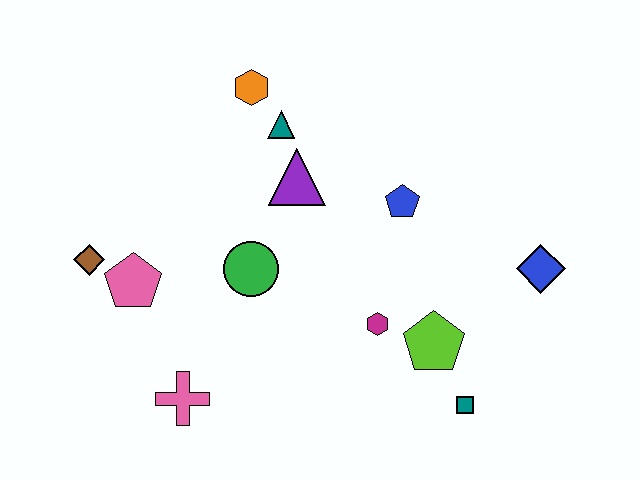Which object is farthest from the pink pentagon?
The blue diamond is farthest from the pink pentagon.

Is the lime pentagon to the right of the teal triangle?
Yes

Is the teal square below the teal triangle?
Yes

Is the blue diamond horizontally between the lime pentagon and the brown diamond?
No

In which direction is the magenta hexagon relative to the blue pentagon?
The magenta hexagon is below the blue pentagon.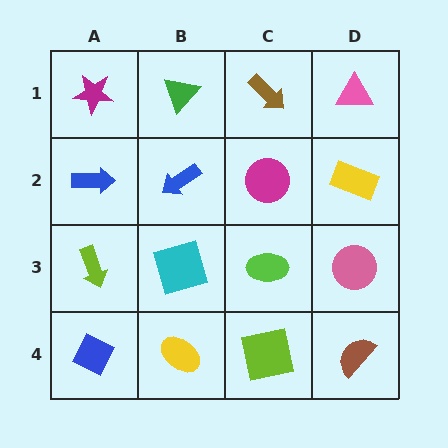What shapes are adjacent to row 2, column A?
A magenta star (row 1, column A), a lime arrow (row 3, column A), a blue arrow (row 2, column B).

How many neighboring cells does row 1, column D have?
2.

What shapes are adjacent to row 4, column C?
A lime ellipse (row 3, column C), a yellow ellipse (row 4, column B), a brown semicircle (row 4, column D).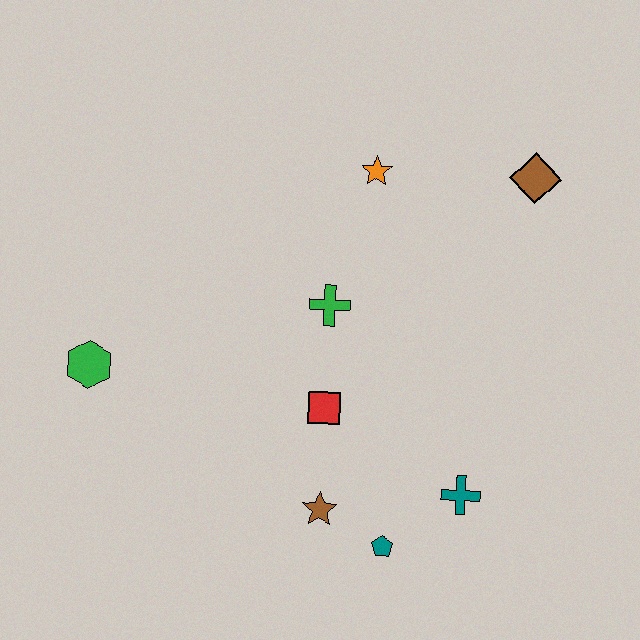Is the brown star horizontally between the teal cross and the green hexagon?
Yes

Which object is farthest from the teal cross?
The green hexagon is farthest from the teal cross.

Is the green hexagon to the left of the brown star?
Yes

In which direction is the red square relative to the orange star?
The red square is below the orange star.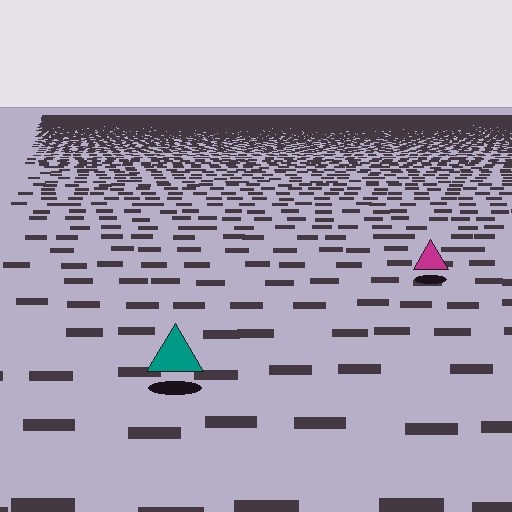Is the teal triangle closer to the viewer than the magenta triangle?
Yes. The teal triangle is closer — you can tell from the texture gradient: the ground texture is coarser near it.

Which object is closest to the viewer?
The teal triangle is closest. The texture marks near it are larger and more spread out.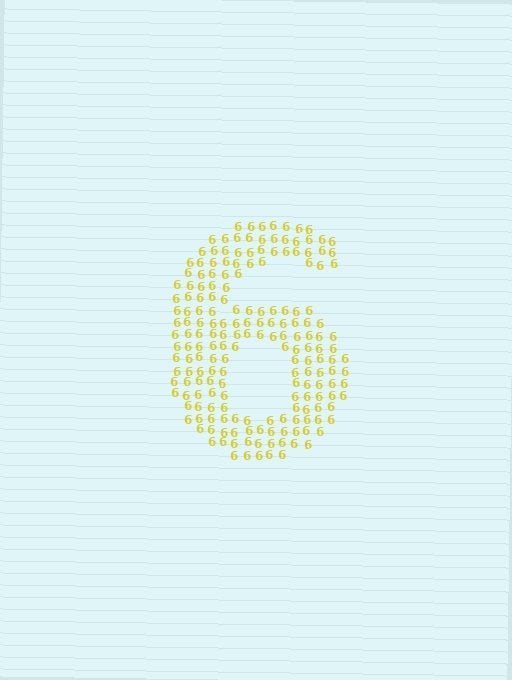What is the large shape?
The large shape is the digit 6.